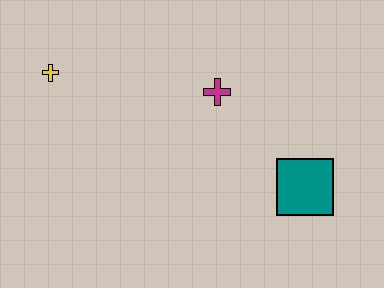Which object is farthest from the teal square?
The yellow cross is farthest from the teal square.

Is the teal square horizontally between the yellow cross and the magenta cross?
No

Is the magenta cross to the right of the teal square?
No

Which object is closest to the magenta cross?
The teal square is closest to the magenta cross.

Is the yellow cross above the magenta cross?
Yes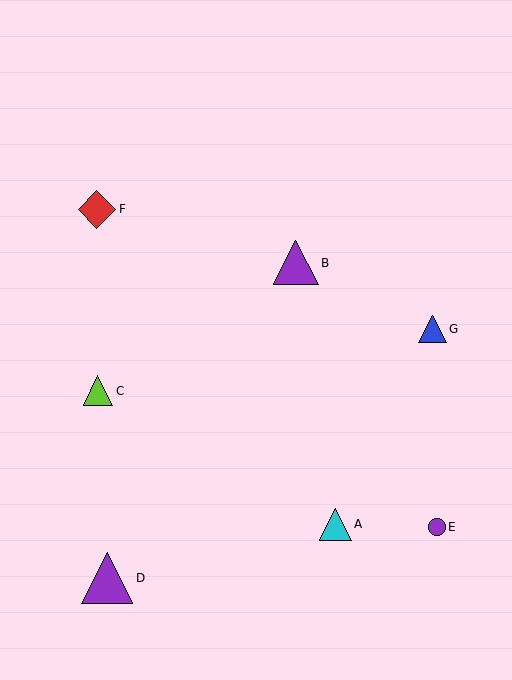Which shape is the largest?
The purple triangle (labeled D) is the largest.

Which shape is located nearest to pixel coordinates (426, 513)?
The purple circle (labeled E) at (437, 527) is nearest to that location.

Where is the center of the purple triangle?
The center of the purple triangle is at (296, 263).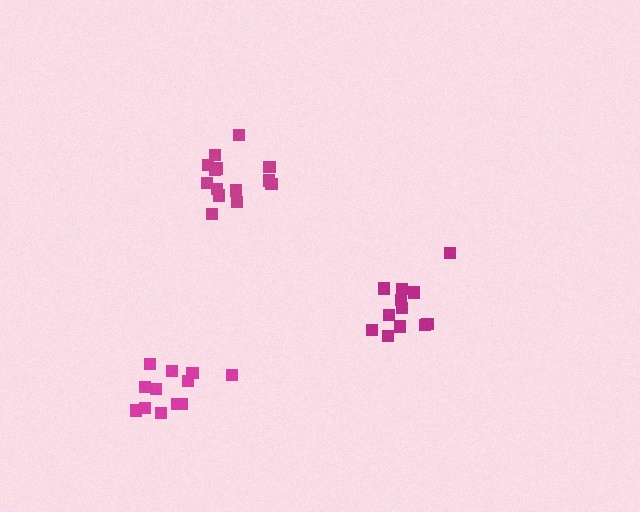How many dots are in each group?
Group 1: 14 dots, Group 2: 12 dots, Group 3: 12 dots (38 total).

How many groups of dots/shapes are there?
There are 3 groups.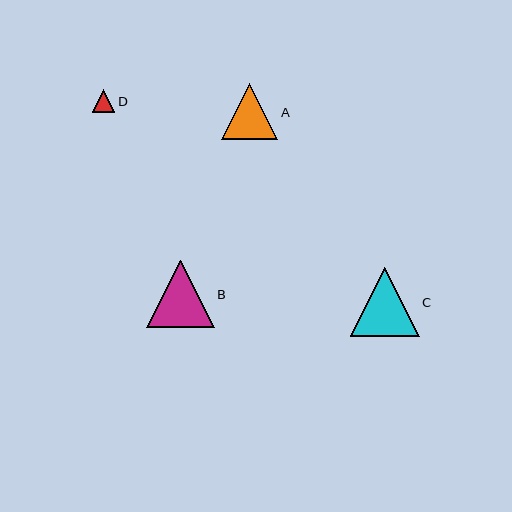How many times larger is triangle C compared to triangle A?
Triangle C is approximately 1.2 times the size of triangle A.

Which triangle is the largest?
Triangle C is the largest with a size of approximately 69 pixels.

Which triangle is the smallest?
Triangle D is the smallest with a size of approximately 23 pixels.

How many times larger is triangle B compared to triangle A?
Triangle B is approximately 1.2 times the size of triangle A.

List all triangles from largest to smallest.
From largest to smallest: C, B, A, D.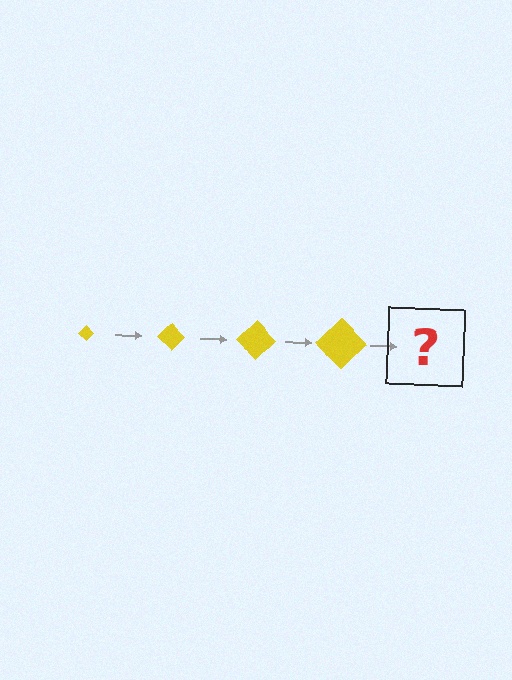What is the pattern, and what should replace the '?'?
The pattern is that the diamond gets progressively larger each step. The '?' should be a yellow diamond, larger than the previous one.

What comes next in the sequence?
The next element should be a yellow diamond, larger than the previous one.